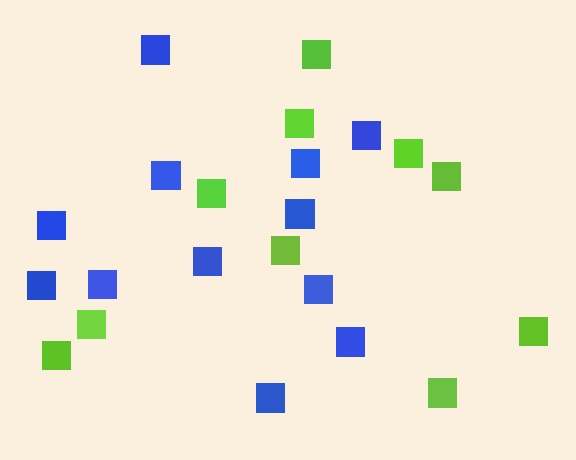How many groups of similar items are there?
There are 2 groups: one group of lime squares (10) and one group of blue squares (12).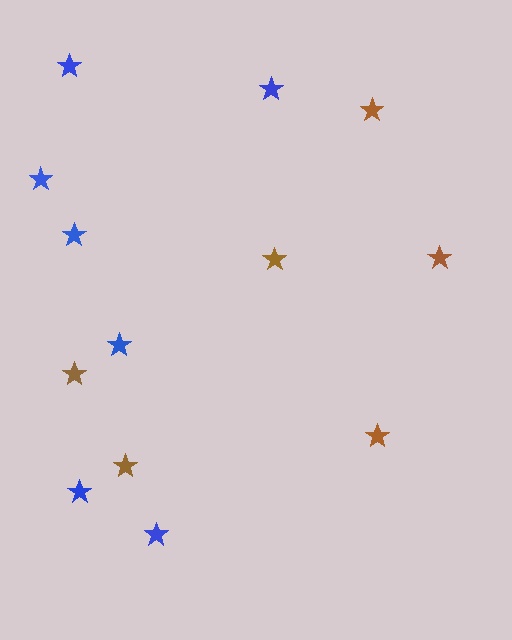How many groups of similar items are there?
There are 2 groups: one group of brown stars (6) and one group of blue stars (7).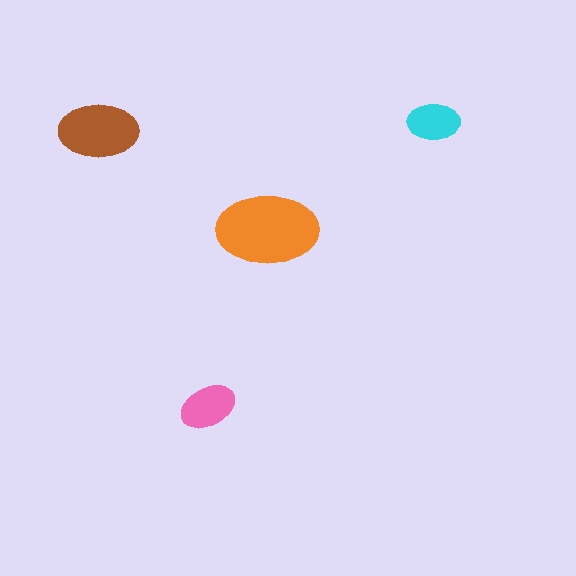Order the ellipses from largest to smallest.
the orange one, the brown one, the pink one, the cyan one.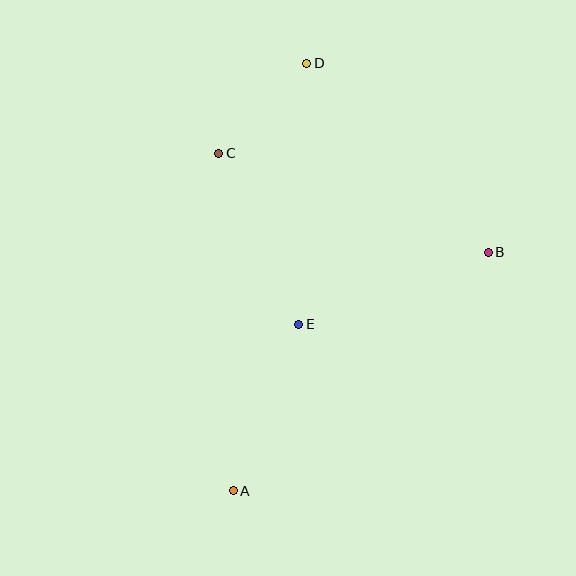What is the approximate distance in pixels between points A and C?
The distance between A and C is approximately 338 pixels.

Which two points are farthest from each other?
Points A and D are farthest from each other.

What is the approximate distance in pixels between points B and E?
The distance between B and E is approximately 203 pixels.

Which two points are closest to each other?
Points C and D are closest to each other.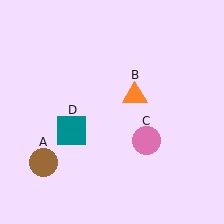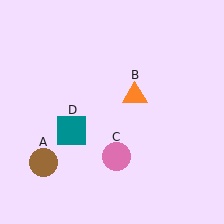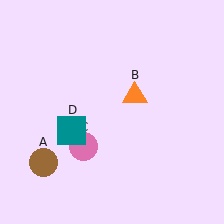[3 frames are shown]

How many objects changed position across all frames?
1 object changed position: pink circle (object C).